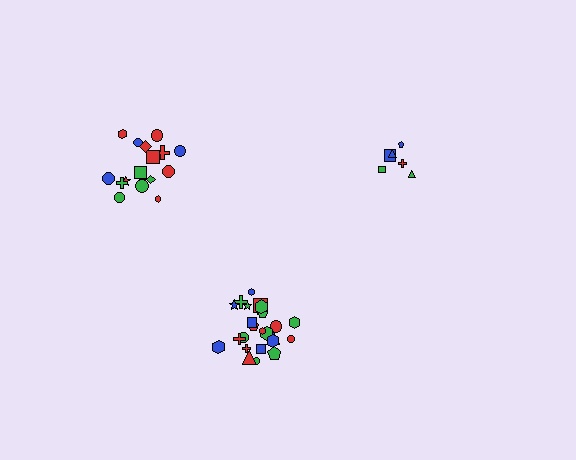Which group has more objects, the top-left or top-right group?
The top-left group.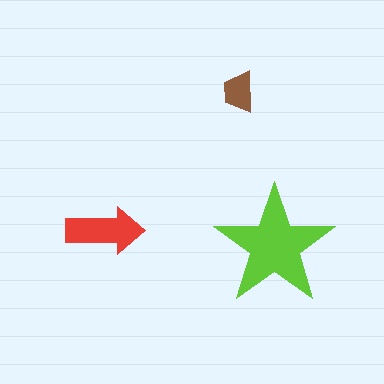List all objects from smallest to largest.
The brown trapezoid, the red arrow, the lime star.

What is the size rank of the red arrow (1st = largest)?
2nd.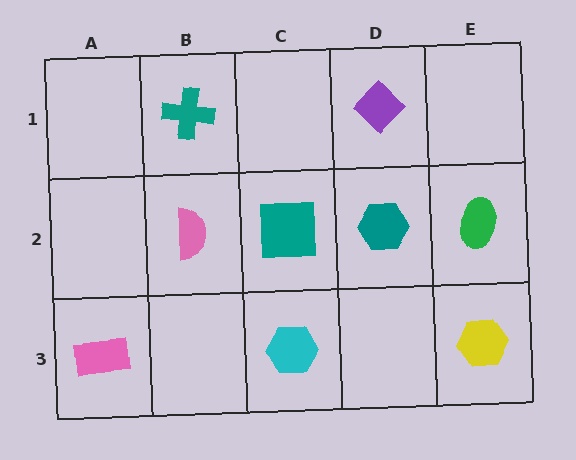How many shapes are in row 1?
2 shapes.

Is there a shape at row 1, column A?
No, that cell is empty.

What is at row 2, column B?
A pink semicircle.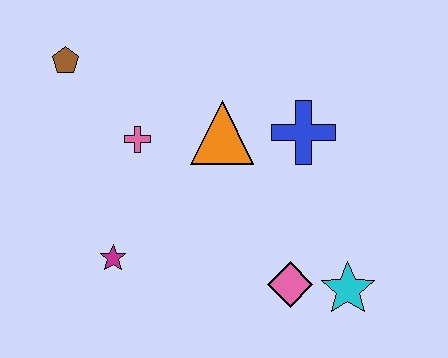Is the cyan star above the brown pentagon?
No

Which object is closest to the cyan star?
The pink diamond is closest to the cyan star.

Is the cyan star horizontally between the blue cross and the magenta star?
No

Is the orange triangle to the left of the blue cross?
Yes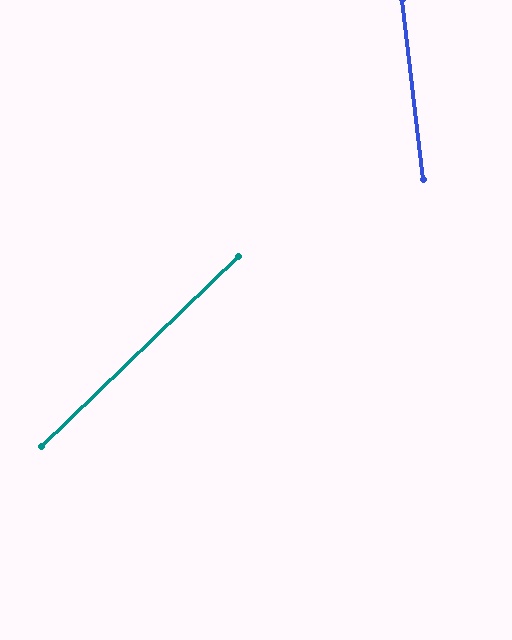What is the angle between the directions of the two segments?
Approximately 53 degrees.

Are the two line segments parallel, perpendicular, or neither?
Neither parallel nor perpendicular — they differ by about 53°.